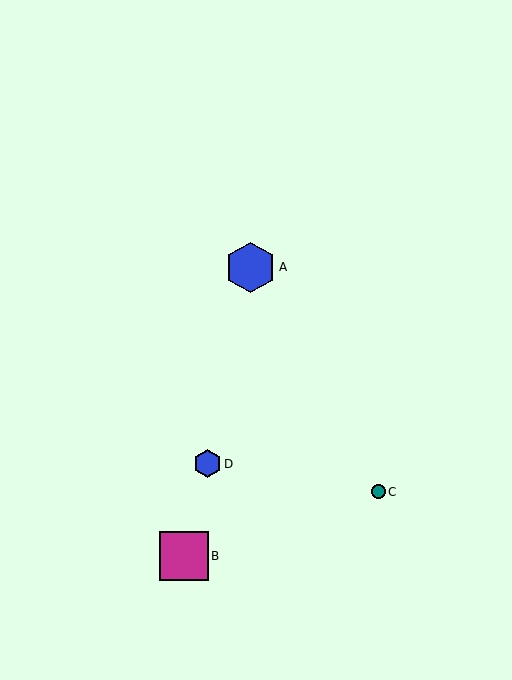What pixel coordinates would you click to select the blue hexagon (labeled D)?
Click at (207, 464) to select the blue hexagon D.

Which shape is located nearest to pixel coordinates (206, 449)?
The blue hexagon (labeled D) at (207, 464) is nearest to that location.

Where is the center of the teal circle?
The center of the teal circle is at (378, 492).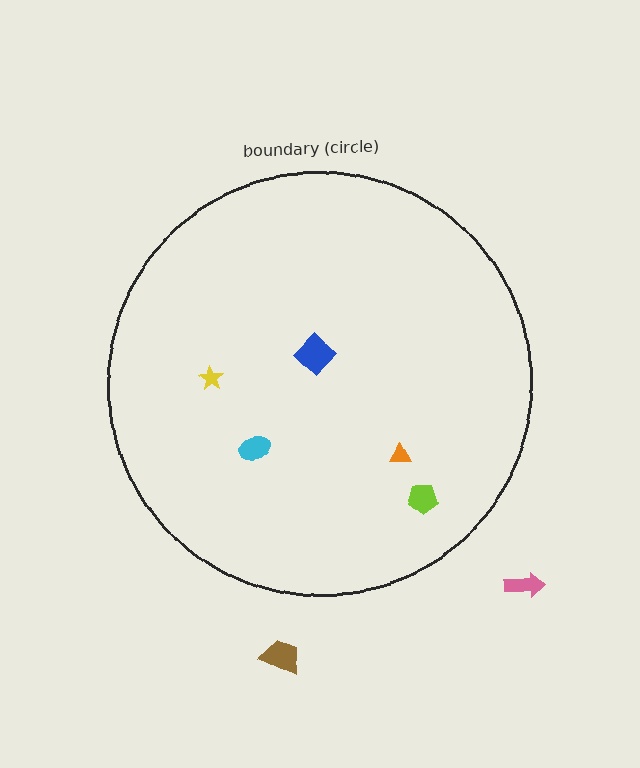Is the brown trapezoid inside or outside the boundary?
Outside.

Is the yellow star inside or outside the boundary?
Inside.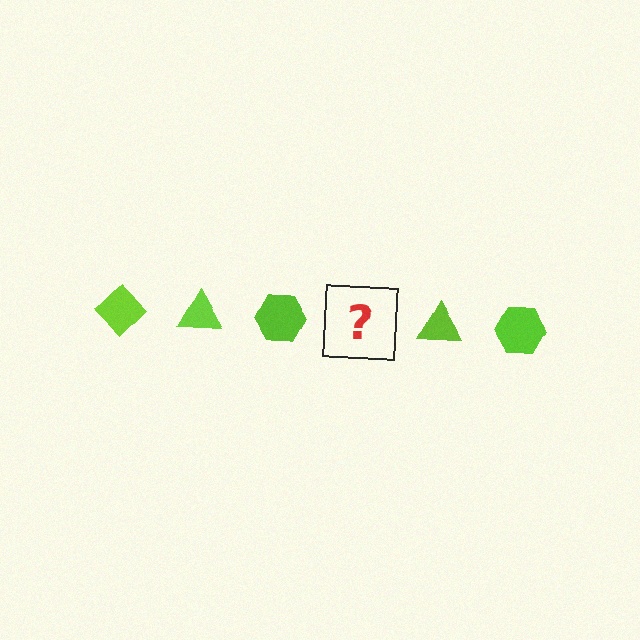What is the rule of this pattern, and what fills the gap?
The rule is that the pattern cycles through diamond, triangle, hexagon shapes in lime. The gap should be filled with a lime diamond.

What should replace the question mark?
The question mark should be replaced with a lime diamond.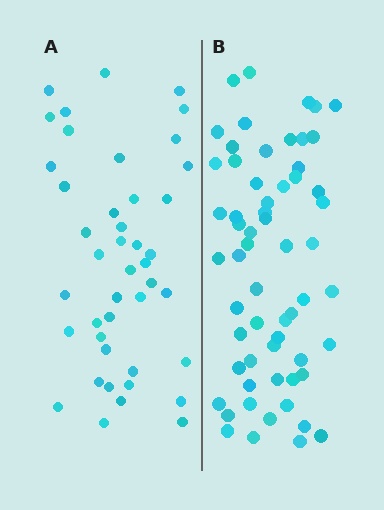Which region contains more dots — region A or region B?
Region B (the right region) has more dots.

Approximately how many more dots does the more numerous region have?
Region B has approximately 15 more dots than region A.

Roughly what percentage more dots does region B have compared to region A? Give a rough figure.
About 40% more.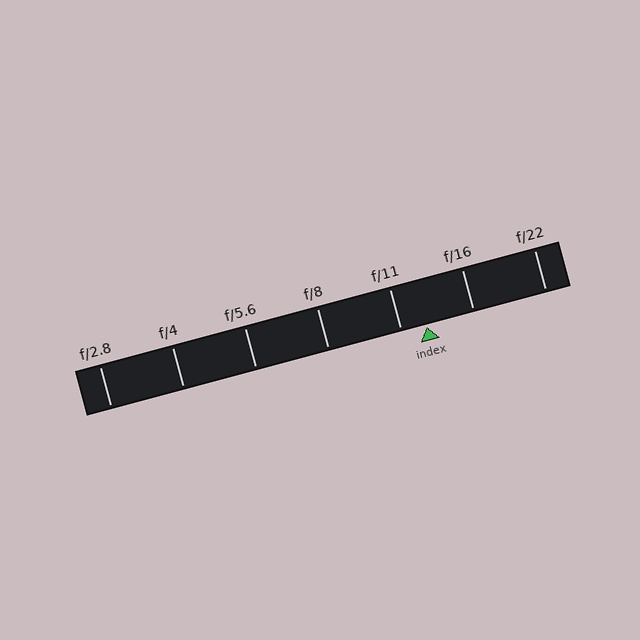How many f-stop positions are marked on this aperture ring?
There are 7 f-stop positions marked.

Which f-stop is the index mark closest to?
The index mark is closest to f/11.